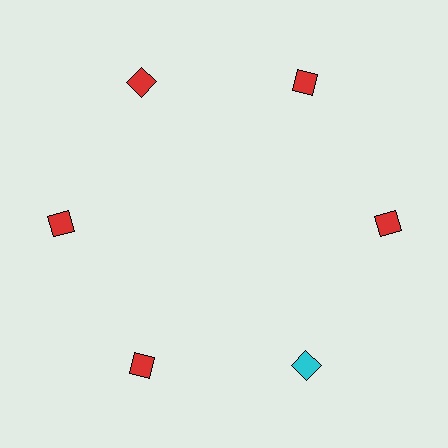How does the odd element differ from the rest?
It has a different color: cyan instead of red.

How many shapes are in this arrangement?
There are 6 shapes arranged in a ring pattern.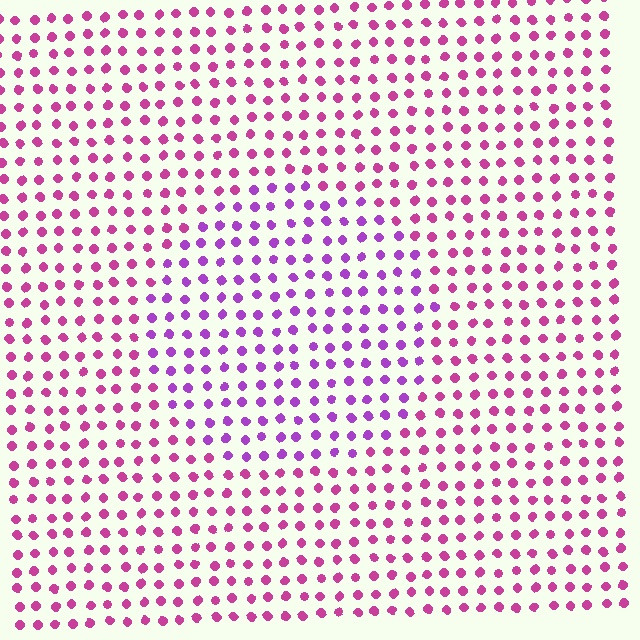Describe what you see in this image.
The image is filled with small magenta elements in a uniform arrangement. A circle-shaped region is visible where the elements are tinted to a slightly different hue, forming a subtle color boundary.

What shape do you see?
I see a circle.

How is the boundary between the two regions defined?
The boundary is defined purely by a slight shift in hue (about 34 degrees). Spacing, size, and orientation are identical on both sides.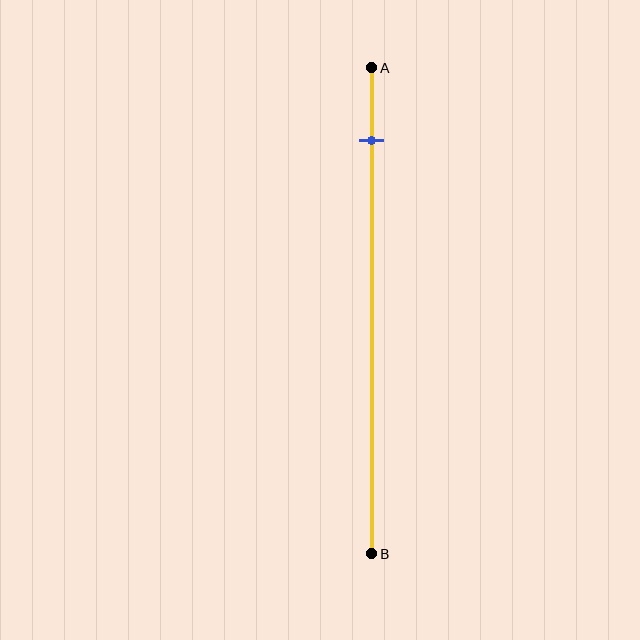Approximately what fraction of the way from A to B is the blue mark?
The blue mark is approximately 15% of the way from A to B.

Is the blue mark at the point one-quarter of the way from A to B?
No, the mark is at about 15% from A, not at the 25% one-quarter point.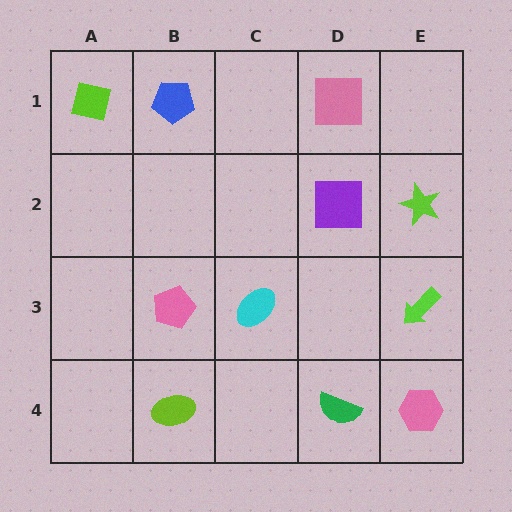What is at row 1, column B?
A blue pentagon.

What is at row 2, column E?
A lime star.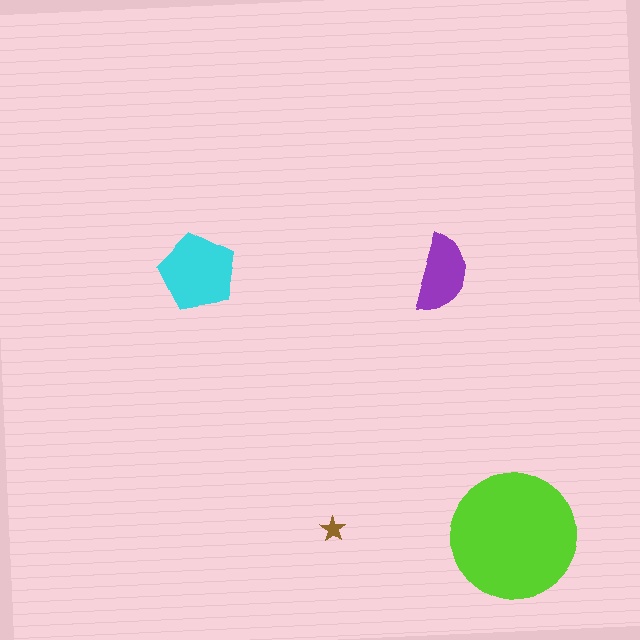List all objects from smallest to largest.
The brown star, the purple semicircle, the cyan pentagon, the lime circle.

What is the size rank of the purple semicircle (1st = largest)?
3rd.